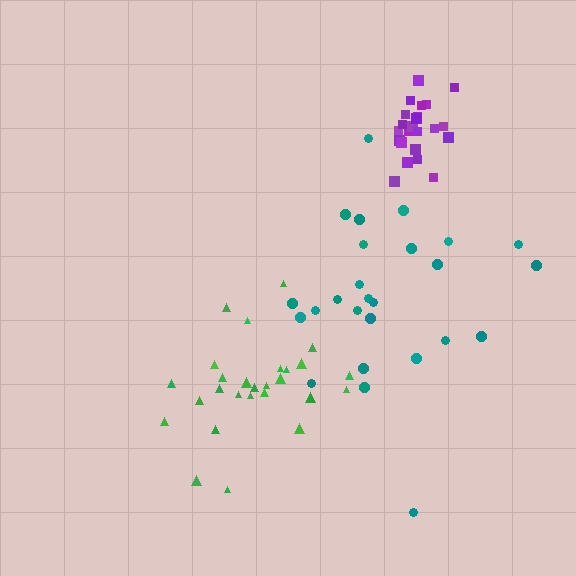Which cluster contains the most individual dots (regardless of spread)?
Green (27).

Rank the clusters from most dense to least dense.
purple, green, teal.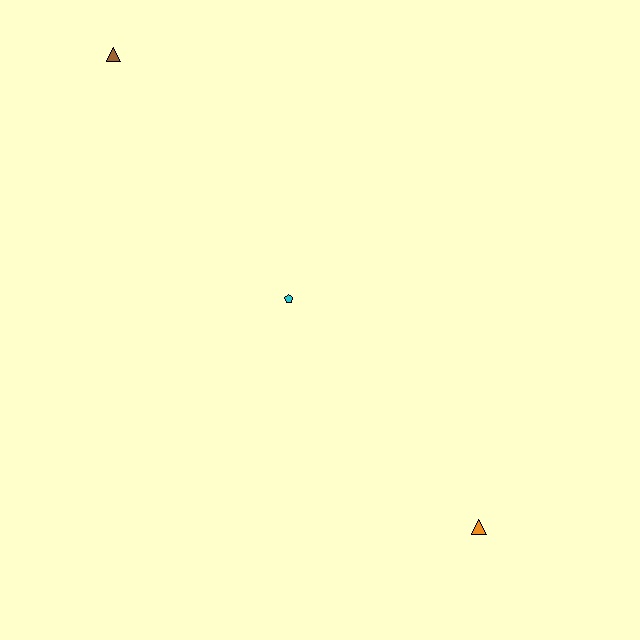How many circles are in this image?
There are no circles.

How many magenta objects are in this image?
There are no magenta objects.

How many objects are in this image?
There are 3 objects.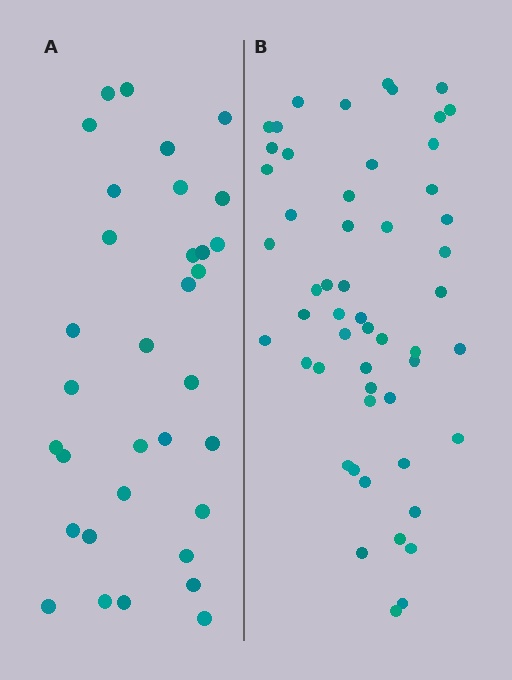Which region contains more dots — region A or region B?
Region B (the right region) has more dots.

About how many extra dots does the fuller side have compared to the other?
Region B has approximately 20 more dots than region A.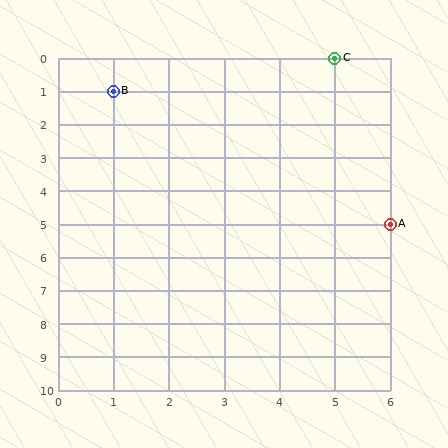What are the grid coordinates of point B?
Point B is at grid coordinates (1, 1).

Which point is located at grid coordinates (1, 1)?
Point B is at (1, 1).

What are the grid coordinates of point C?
Point C is at grid coordinates (5, 0).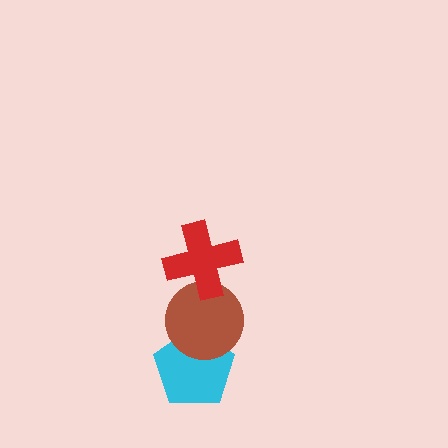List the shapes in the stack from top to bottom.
From top to bottom: the red cross, the brown circle, the cyan pentagon.